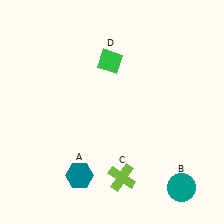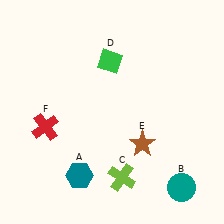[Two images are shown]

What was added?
A brown star (E), a red cross (F) were added in Image 2.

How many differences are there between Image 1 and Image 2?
There are 2 differences between the two images.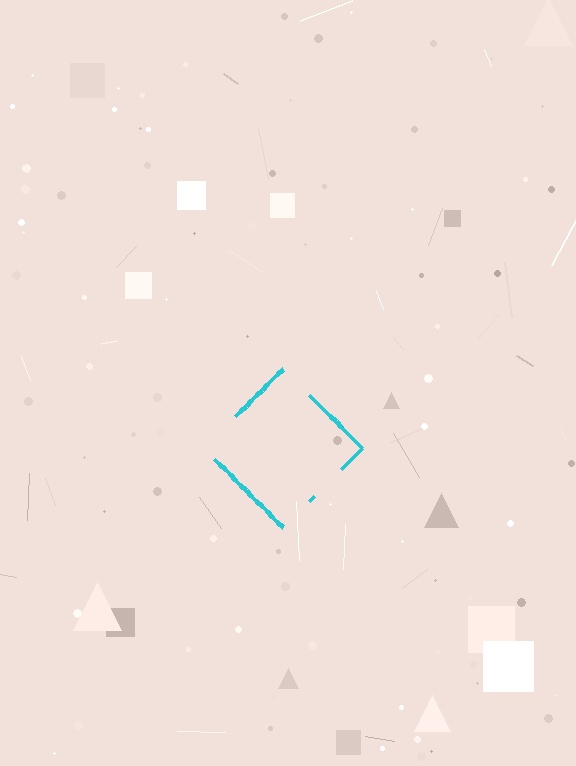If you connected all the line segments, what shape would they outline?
They would outline a diamond.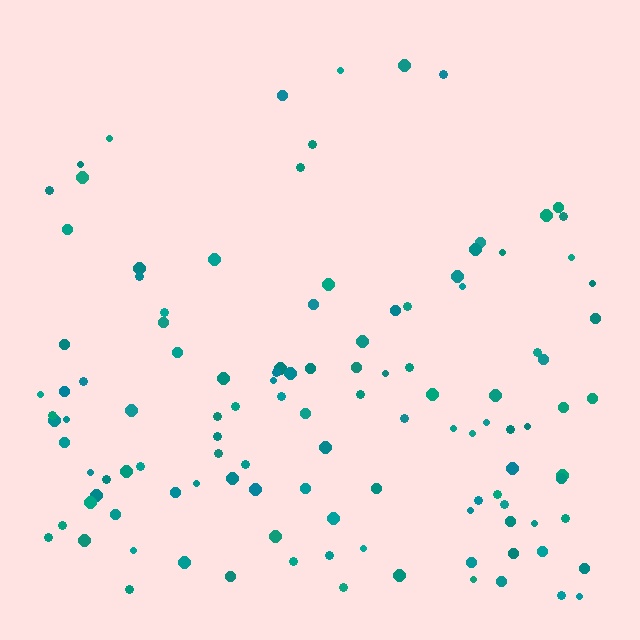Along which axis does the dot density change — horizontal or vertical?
Vertical.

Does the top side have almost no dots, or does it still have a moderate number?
Still a moderate number, just noticeably fewer than the bottom.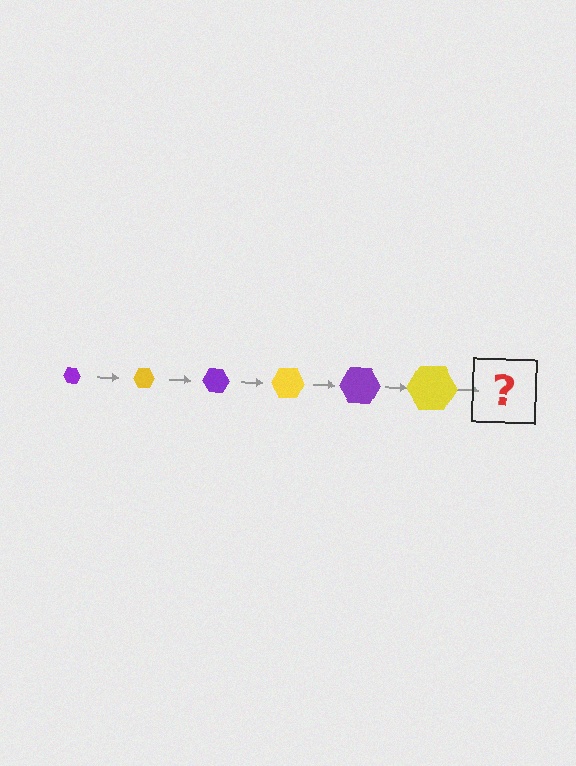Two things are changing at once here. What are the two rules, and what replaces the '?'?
The two rules are that the hexagon grows larger each step and the color cycles through purple and yellow. The '?' should be a purple hexagon, larger than the previous one.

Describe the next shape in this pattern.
It should be a purple hexagon, larger than the previous one.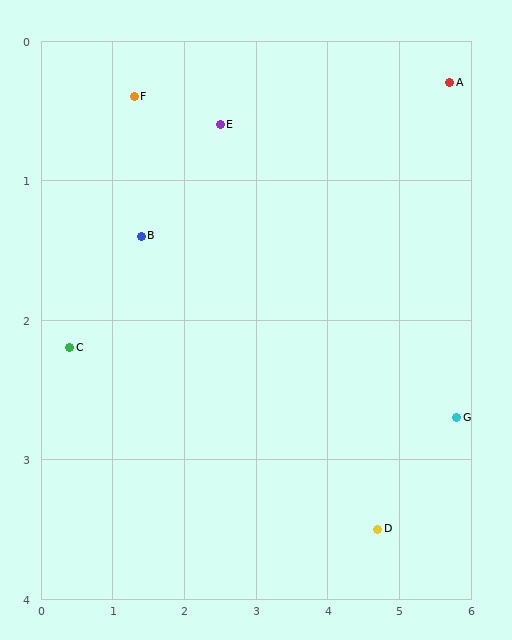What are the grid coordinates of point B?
Point B is at approximately (1.4, 1.4).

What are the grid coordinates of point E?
Point E is at approximately (2.5, 0.6).